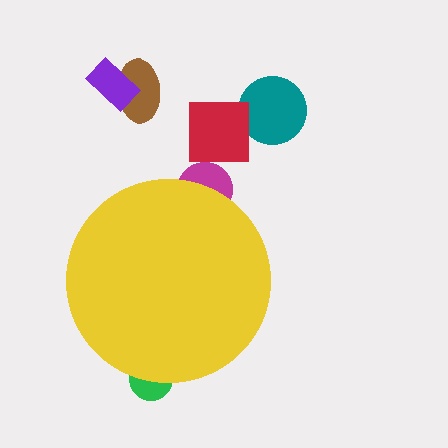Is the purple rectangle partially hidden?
No, the purple rectangle is fully visible.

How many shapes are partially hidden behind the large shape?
2 shapes are partially hidden.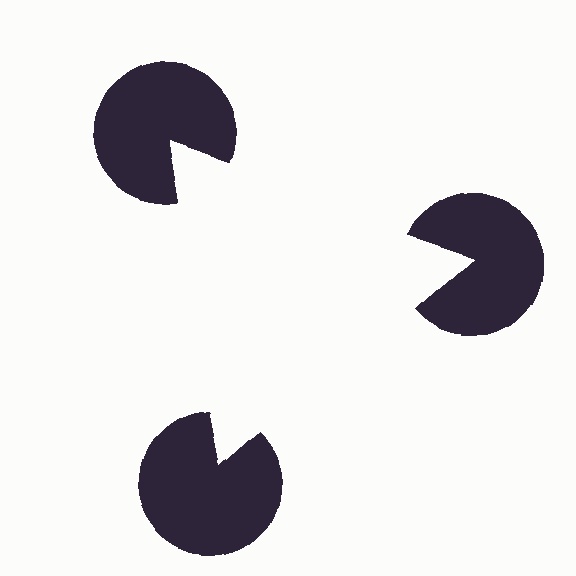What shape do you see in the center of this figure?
An illusory triangle — its edges are inferred from the aligned wedge cuts in the pac-man discs, not physically drawn.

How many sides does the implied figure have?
3 sides.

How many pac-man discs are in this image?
There are 3 — one at each vertex of the illusory triangle.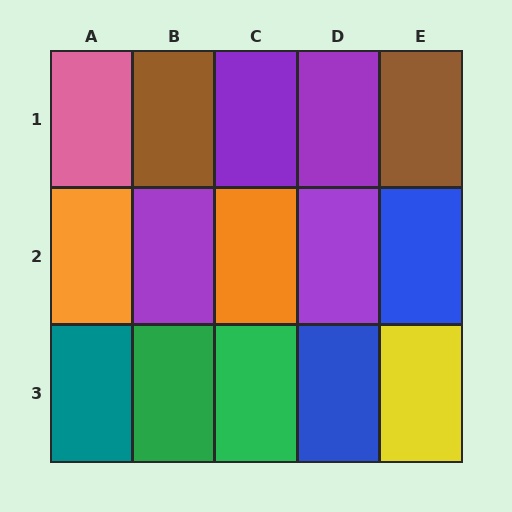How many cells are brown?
2 cells are brown.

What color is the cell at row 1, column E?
Brown.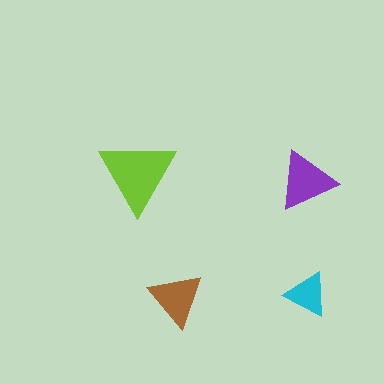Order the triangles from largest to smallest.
the lime one, the purple one, the brown one, the cyan one.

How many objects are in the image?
There are 4 objects in the image.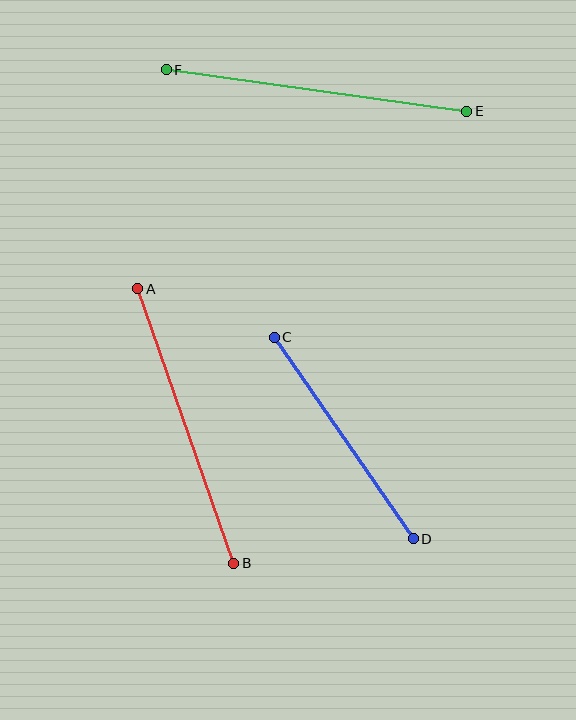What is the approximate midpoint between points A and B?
The midpoint is at approximately (186, 426) pixels.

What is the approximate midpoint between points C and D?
The midpoint is at approximately (344, 438) pixels.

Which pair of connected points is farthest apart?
Points E and F are farthest apart.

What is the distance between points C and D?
The distance is approximately 244 pixels.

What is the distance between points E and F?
The distance is approximately 304 pixels.